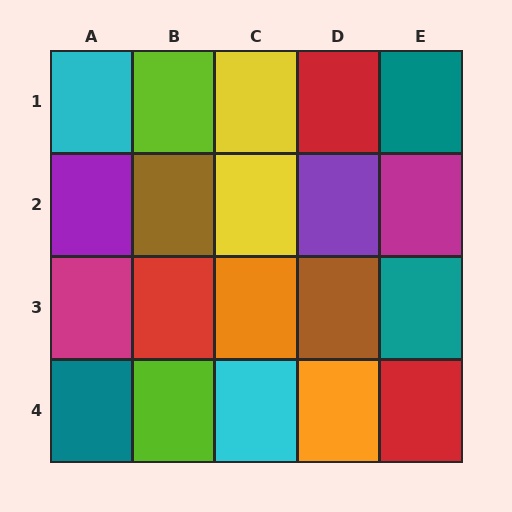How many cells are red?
3 cells are red.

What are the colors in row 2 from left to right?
Purple, brown, yellow, purple, magenta.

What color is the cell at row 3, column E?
Teal.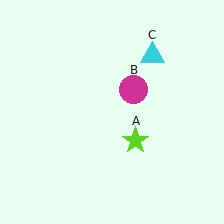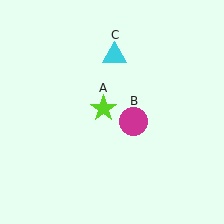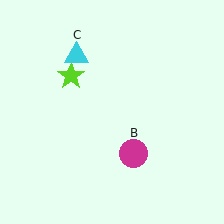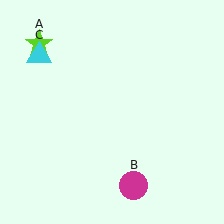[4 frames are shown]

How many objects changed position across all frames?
3 objects changed position: lime star (object A), magenta circle (object B), cyan triangle (object C).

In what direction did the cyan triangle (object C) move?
The cyan triangle (object C) moved left.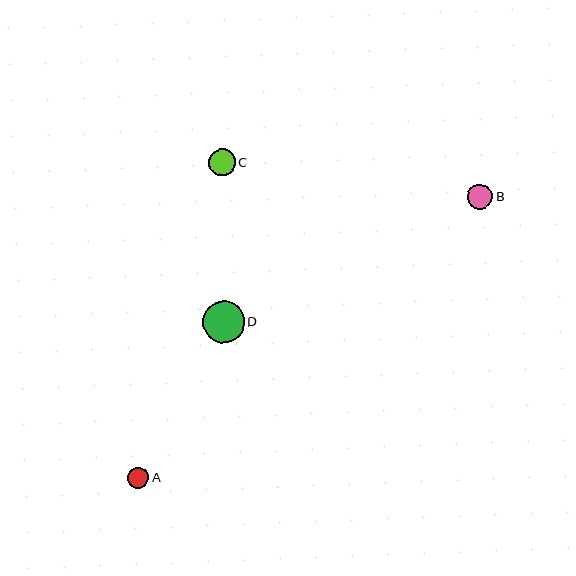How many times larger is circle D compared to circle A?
Circle D is approximately 2.0 times the size of circle A.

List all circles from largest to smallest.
From largest to smallest: D, C, B, A.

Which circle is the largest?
Circle D is the largest with a size of approximately 42 pixels.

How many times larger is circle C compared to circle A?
Circle C is approximately 1.3 times the size of circle A.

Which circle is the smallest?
Circle A is the smallest with a size of approximately 21 pixels.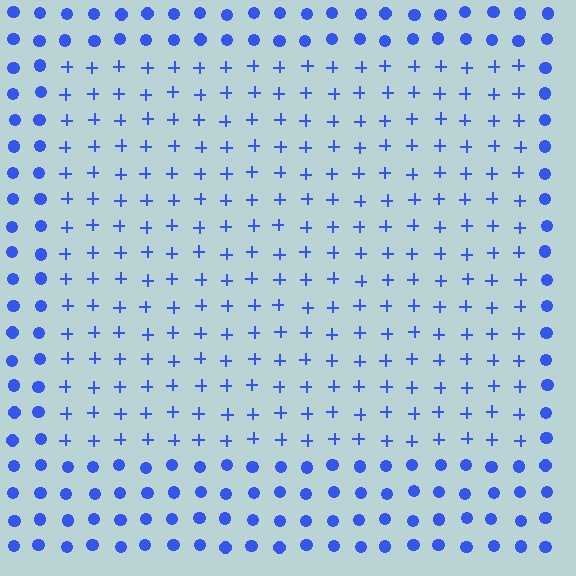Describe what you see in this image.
The image is filled with small blue elements arranged in a uniform grid. A rectangle-shaped region contains plus signs, while the surrounding area contains circles. The boundary is defined purely by the change in element shape.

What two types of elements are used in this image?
The image uses plus signs inside the rectangle region and circles outside it.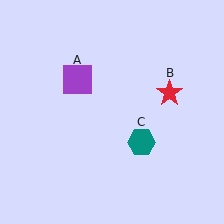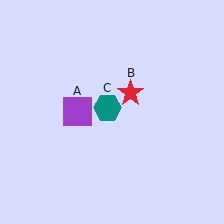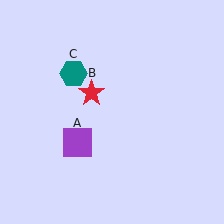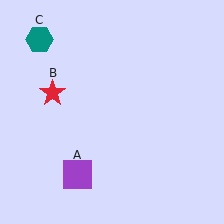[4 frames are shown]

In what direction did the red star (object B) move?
The red star (object B) moved left.